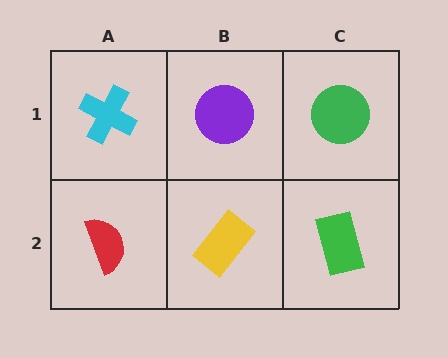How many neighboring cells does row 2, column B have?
3.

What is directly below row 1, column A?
A red semicircle.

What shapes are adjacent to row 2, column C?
A green circle (row 1, column C), a yellow rectangle (row 2, column B).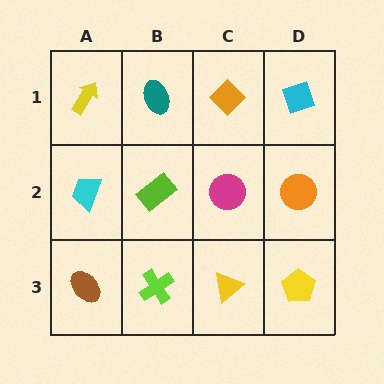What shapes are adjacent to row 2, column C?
An orange diamond (row 1, column C), a yellow triangle (row 3, column C), a lime rectangle (row 2, column B), an orange circle (row 2, column D).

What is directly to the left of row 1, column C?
A teal ellipse.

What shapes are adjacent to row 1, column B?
A lime rectangle (row 2, column B), a yellow arrow (row 1, column A), an orange diamond (row 1, column C).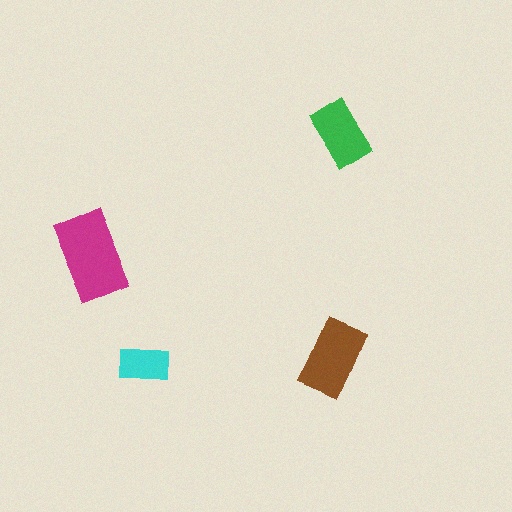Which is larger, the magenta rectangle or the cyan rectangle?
The magenta one.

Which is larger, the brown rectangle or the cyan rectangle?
The brown one.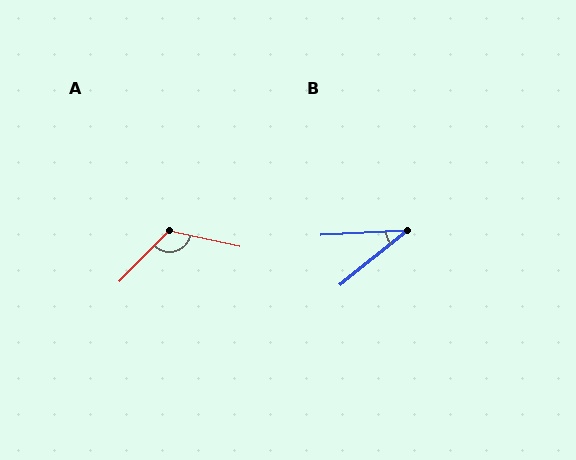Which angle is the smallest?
B, at approximately 36 degrees.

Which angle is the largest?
A, at approximately 122 degrees.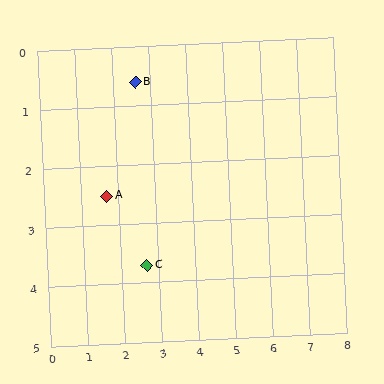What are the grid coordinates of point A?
Point A is at approximately (1.7, 2.5).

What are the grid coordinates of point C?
Point C is at approximately (2.7, 3.7).